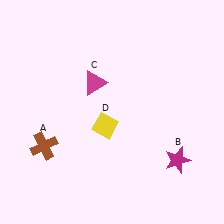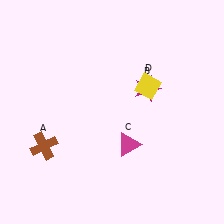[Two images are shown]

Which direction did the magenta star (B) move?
The magenta star (B) moved up.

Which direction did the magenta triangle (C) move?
The magenta triangle (C) moved down.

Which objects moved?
The objects that moved are: the magenta star (B), the magenta triangle (C), the yellow diamond (D).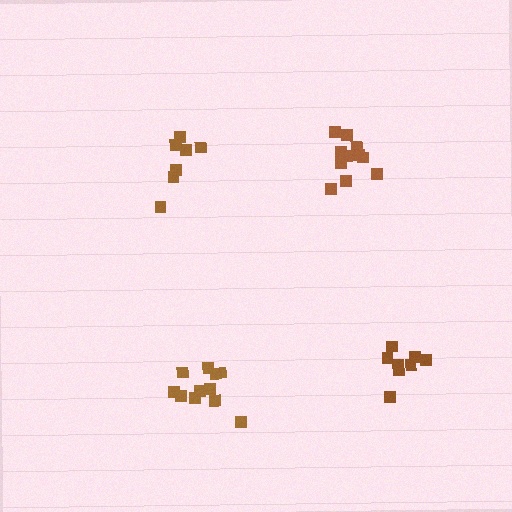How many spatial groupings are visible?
There are 4 spatial groupings.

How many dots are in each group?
Group 1: 7 dots, Group 2: 11 dots, Group 3: 8 dots, Group 4: 11 dots (37 total).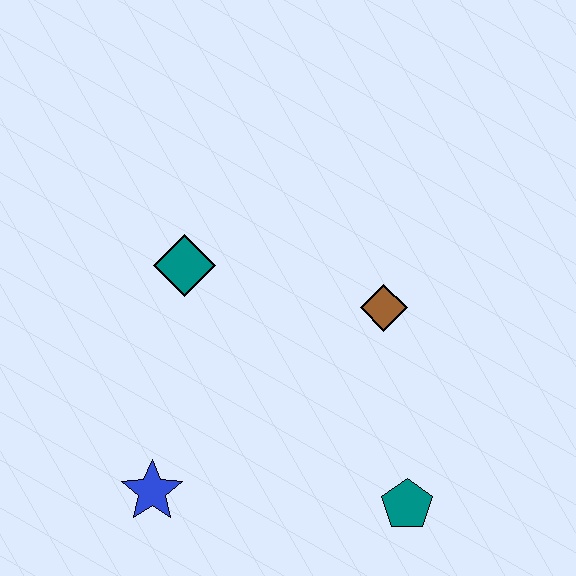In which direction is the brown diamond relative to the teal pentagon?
The brown diamond is above the teal pentagon.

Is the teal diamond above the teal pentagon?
Yes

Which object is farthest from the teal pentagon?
The teal diamond is farthest from the teal pentagon.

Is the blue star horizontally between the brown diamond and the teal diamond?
No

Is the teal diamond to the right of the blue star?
Yes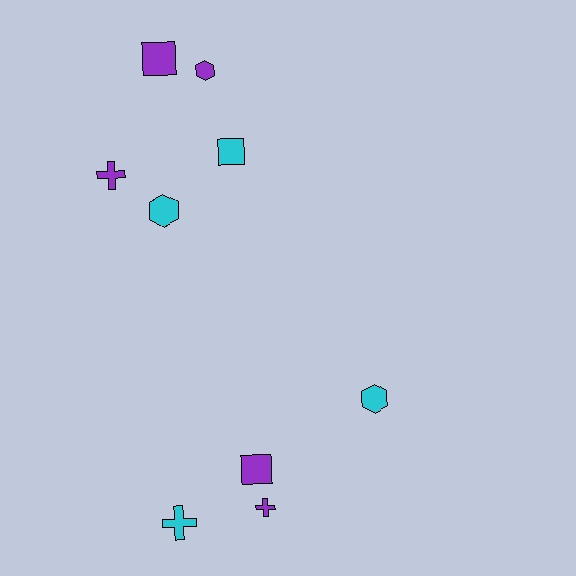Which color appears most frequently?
Purple, with 5 objects.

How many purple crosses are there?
There are 2 purple crosses.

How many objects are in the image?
There are 9 objects.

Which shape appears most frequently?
Hexagon, with 3 objects.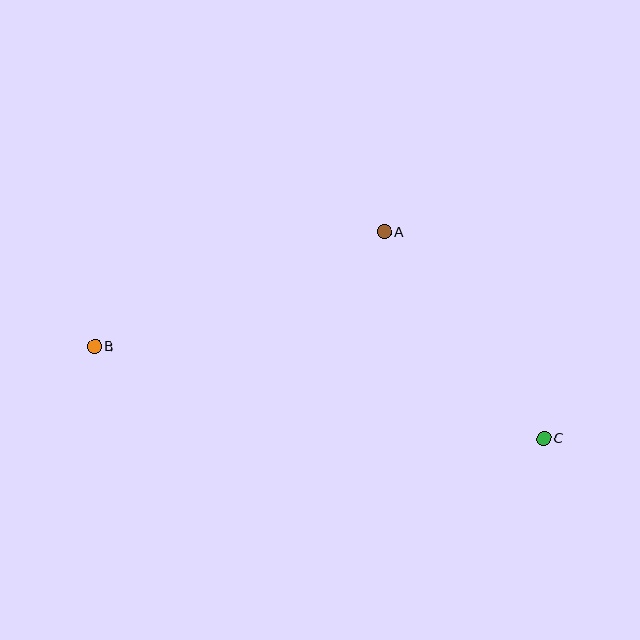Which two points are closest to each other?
Points A and C are closest to each other.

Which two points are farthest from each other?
Points B and C are farthest from each other.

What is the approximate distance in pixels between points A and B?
The distance between A and B is approximately 311 pixels.